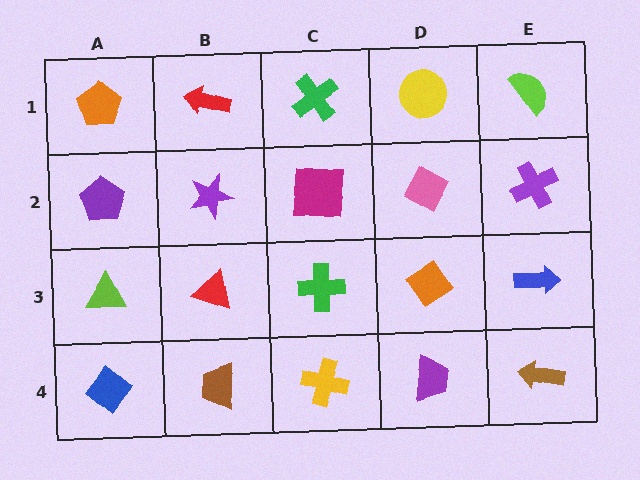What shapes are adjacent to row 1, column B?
A purple star (row 2, column B), an orange pentagon (row 1, column A), a green cross (row 1, column C).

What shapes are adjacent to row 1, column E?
A purple cross (row 2, column E), a yellow circle (row 1, column D).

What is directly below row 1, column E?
A purple cross.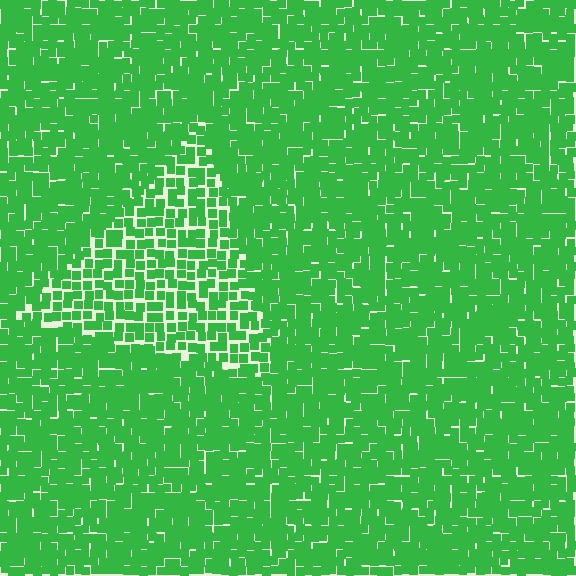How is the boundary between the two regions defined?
The boundary is defined by a change in element density (approximately 1.6x ratio). All elements are the same color, size, and shape.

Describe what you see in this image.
The image contains small green elements arranged at two different densities. A triangle-shaped region is visible where the elements are less densely packed than the surrounding area.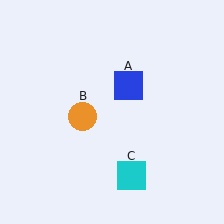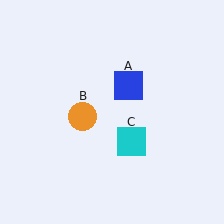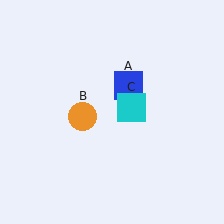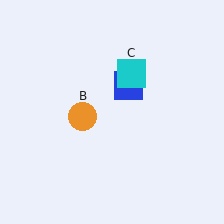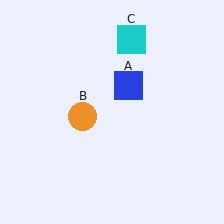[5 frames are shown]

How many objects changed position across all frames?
1 object changed position: cyan square (object C).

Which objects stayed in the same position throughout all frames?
Blue square (object A) and orange circle (object B) remained stationary.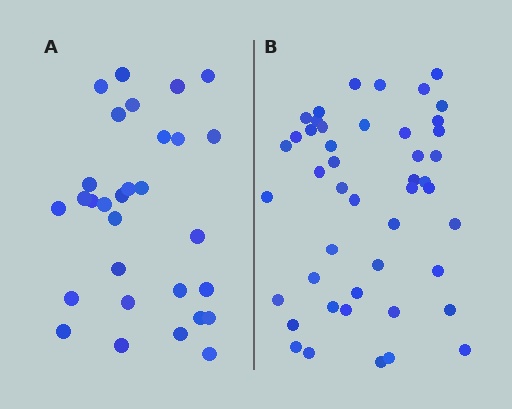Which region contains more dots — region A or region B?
Region B (the right region) has more dots.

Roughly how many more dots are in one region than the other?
Region B has approximately 15 more dots than region A.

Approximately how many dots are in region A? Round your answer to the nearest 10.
About 30 dots.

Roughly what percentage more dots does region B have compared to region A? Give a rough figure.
About 55% more.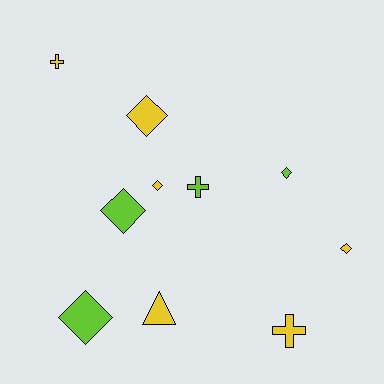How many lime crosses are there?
There is 1 lime cross.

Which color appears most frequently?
Yellow, with 6 objects.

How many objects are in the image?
There are 10 objects.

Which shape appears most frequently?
Diamond, with 6 objects.